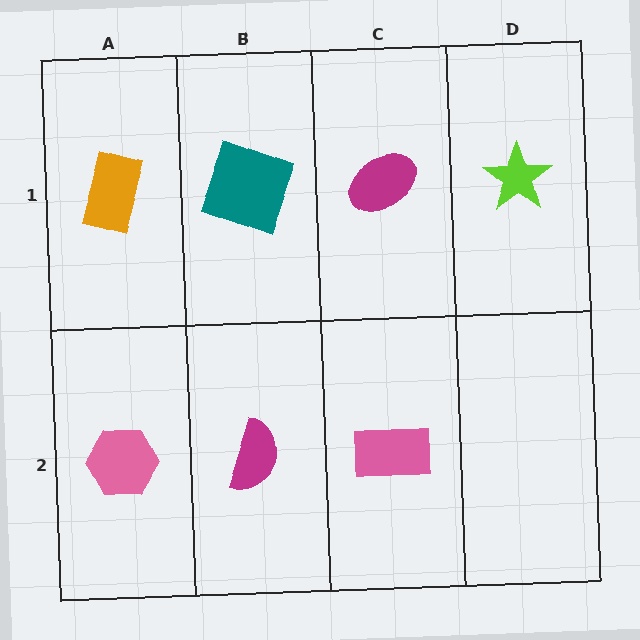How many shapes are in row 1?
4 shapes.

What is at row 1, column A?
An orange rectangle.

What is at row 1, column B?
A teal square.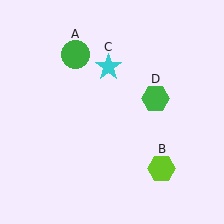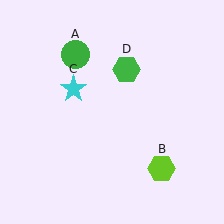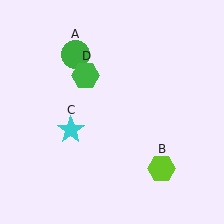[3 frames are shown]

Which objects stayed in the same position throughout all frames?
Green circle (object A) and lime hexagon (object B) remained stationary.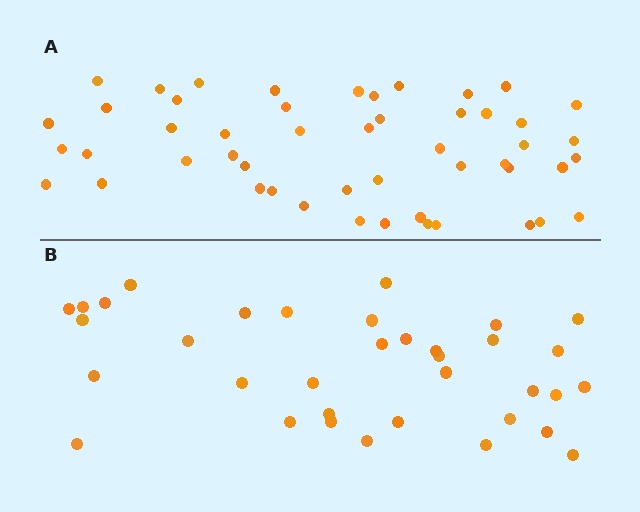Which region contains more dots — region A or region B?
Region A (the top region) has more dots.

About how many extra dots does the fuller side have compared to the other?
Region A has approximately 15 more dots than region B.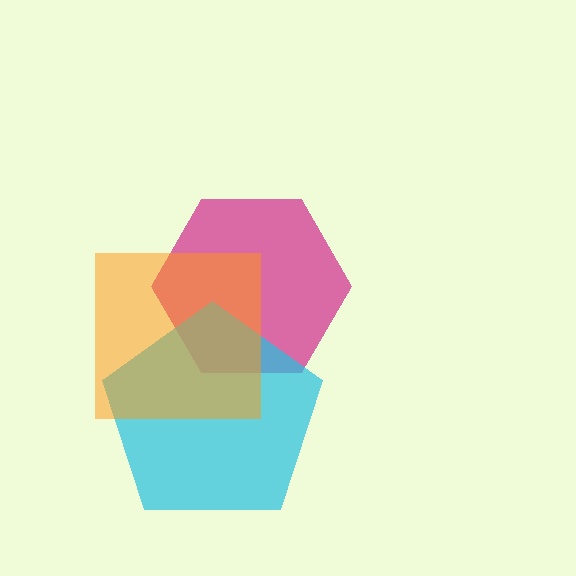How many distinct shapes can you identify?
There are 3 distinct shapes: a magenta hexagon, a cyan pentagon, an orange square.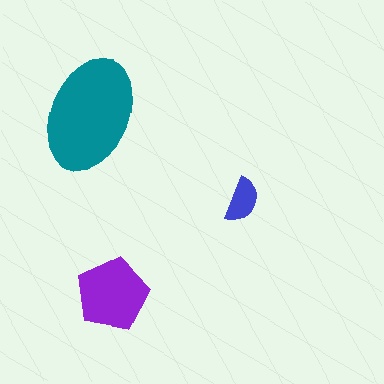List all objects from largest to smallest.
The teal ellipse, the purple pentagon, the blue semicircle.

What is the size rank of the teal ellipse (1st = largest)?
1st.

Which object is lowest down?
The purple pentagon is bottommost.